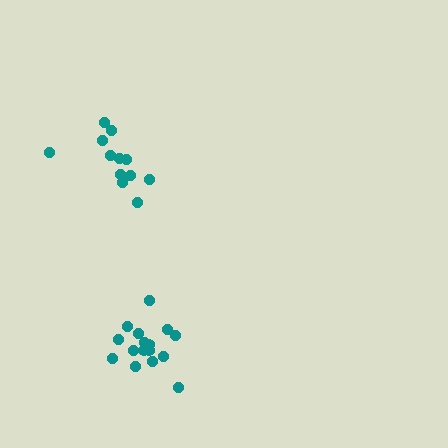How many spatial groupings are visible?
There are 2 spatial groupings.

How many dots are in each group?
Group 1: 16 dots, Group 2: 12 dots (28 total).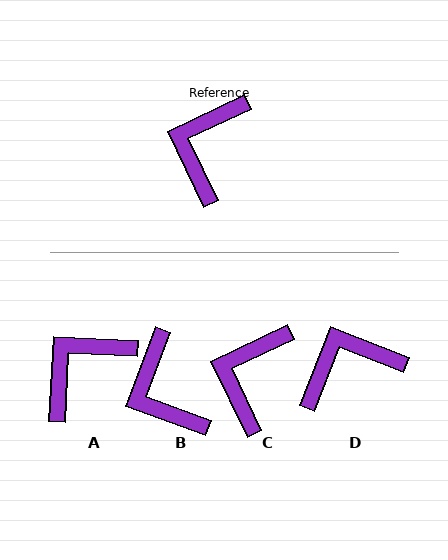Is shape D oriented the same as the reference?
No, it is off by about 47 degrees.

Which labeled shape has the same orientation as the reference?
C.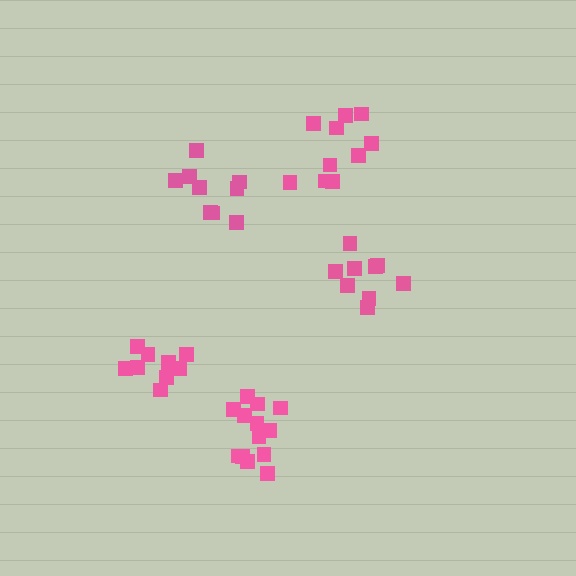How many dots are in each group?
Group 1: 10 dots, Group 2: 13 dots, Group 3: 9 dots, Group 4: 9 dots, Group 5: 9 dots (50 total).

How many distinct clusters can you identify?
There are 5 distinct clusters.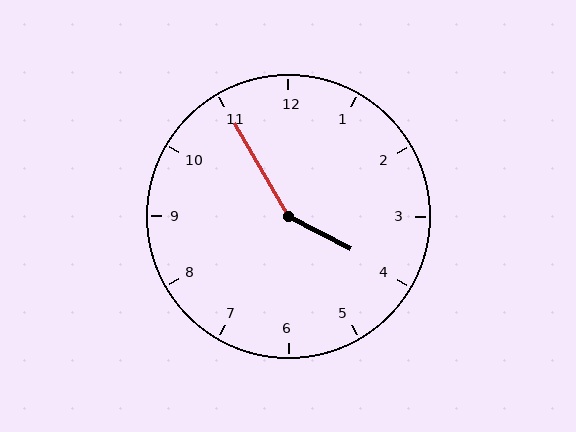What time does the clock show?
3:55.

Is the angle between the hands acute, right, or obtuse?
It is obtuse.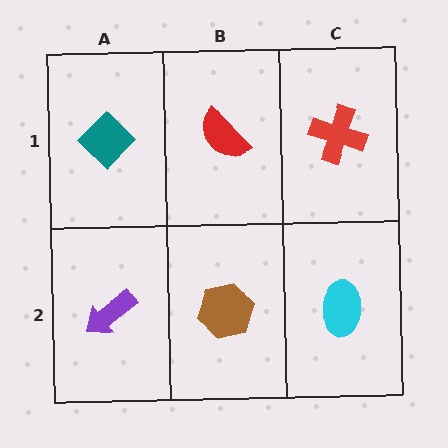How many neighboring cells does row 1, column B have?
3.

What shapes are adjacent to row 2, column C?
A red cross (row 1, column C), a brown hexagon (row 2, column B).